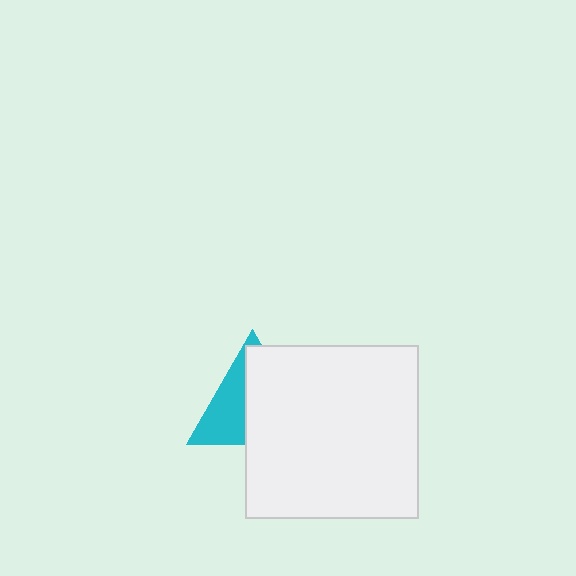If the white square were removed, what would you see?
You would see the complete cyan triangle.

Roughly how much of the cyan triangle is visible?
A small part of it is visible (roughly 42%).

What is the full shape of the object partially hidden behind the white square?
The partially hidden object is a cyan triangle.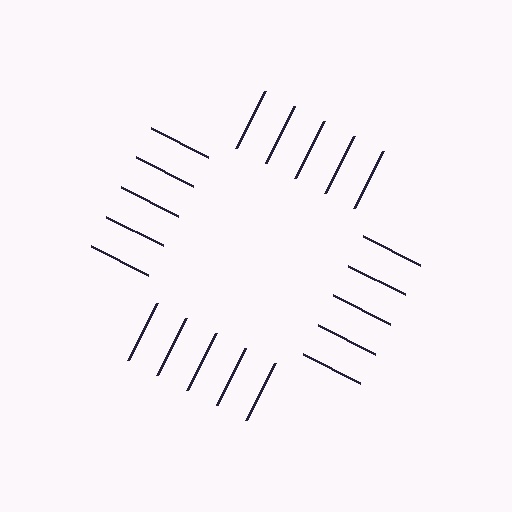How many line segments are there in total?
20 — 5 along each of the 4 edges.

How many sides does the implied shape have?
4 sides — the line-ends trace a square.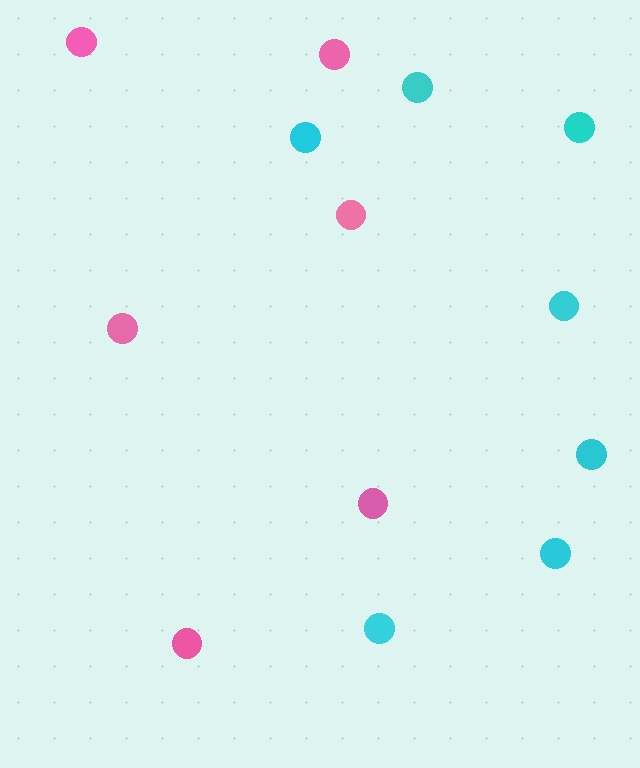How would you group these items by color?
There are 2 groups: one group of cyan circles (7) and one group of pink circles (6).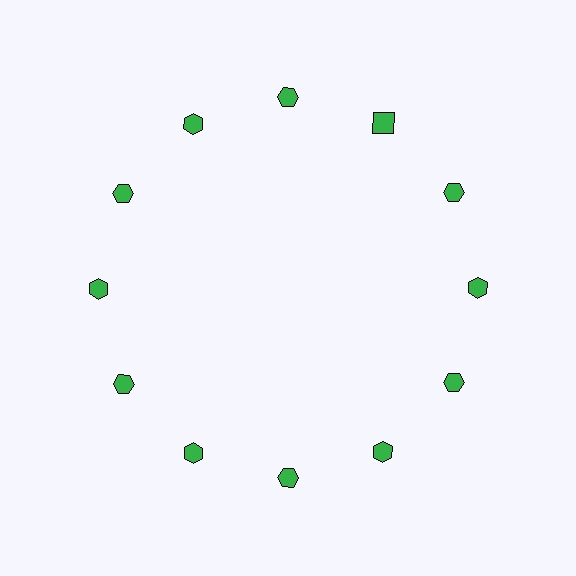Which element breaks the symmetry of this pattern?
The green square at roughly the 1 o'clock position breaks the symmetry. All other shapes are green hexagons.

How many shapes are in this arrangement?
There are 12 shapes arranged in a ring pattern.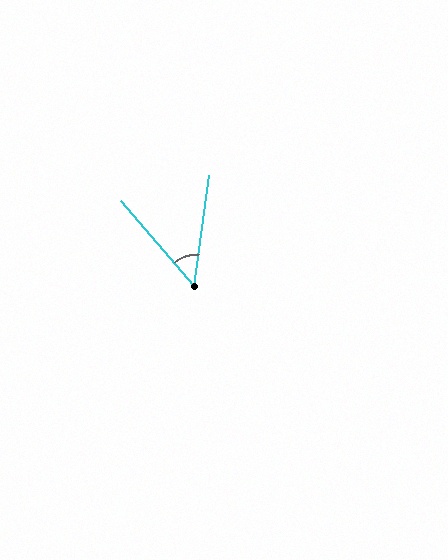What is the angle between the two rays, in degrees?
Approximately 49 degrees.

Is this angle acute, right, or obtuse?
It is acute.